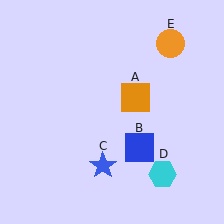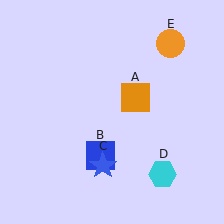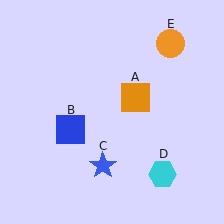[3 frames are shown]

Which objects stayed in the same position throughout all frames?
Orange square (object A) and blue star (object C) and cyan hexagon (object D) and orange circle (object E) remained stationary.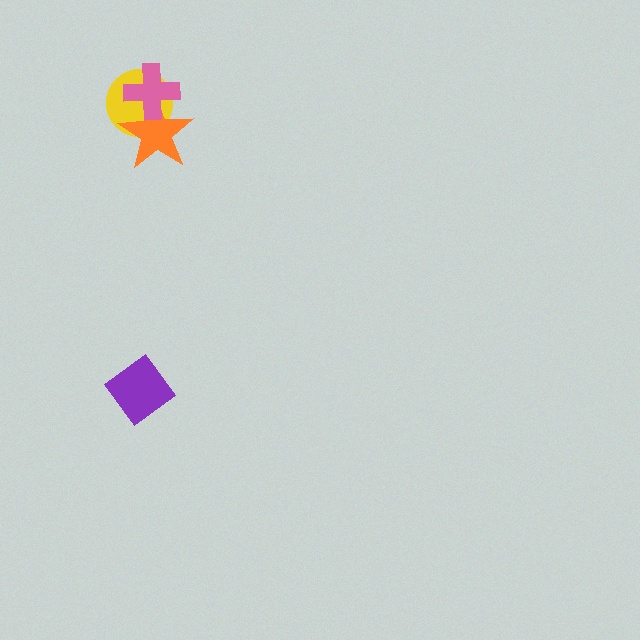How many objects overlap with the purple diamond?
0 objects overlap with the purple diamond.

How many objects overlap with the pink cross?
2 objects overlap with the pink cross.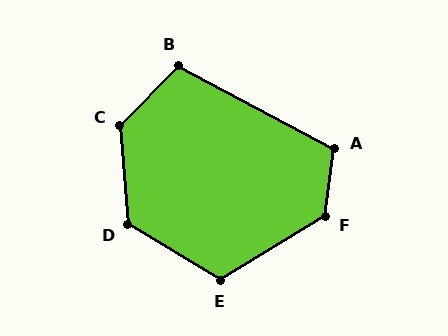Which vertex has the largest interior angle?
C, at approximately 132 degrees.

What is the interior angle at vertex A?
Approximately 110 degrees (obtuse).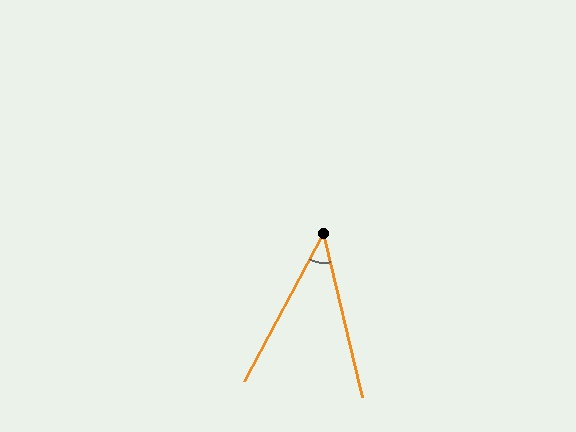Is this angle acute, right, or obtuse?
It is acute.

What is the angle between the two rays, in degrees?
Approximately 41 degrees.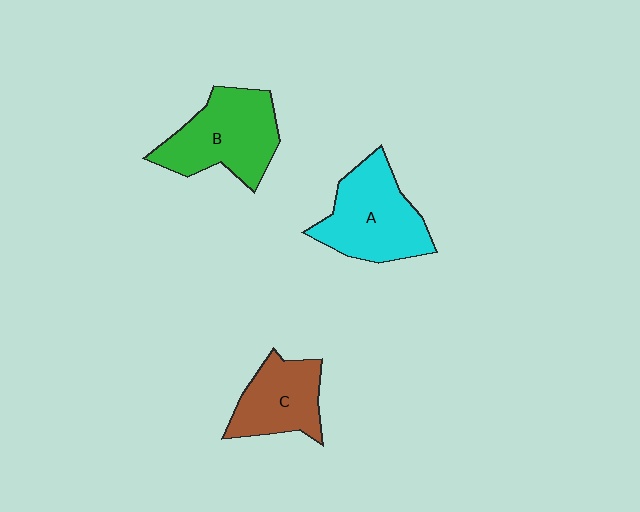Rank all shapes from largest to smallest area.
From largest to smallest: B (green), A (cyan), C (brown).